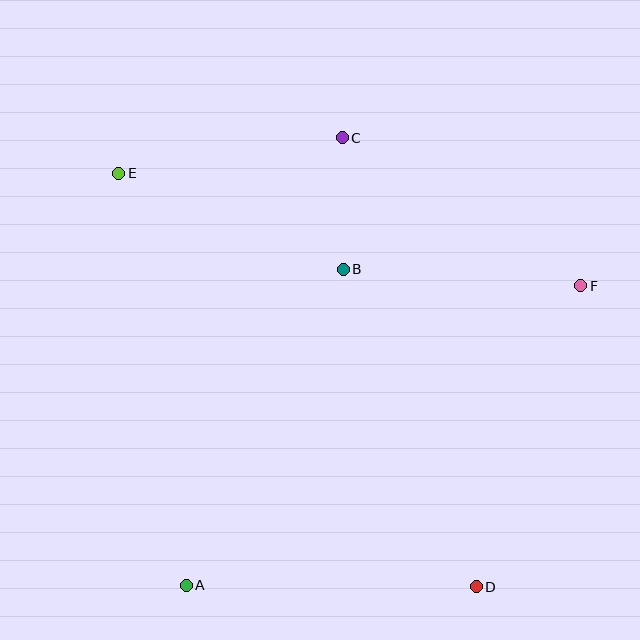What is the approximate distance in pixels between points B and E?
The distance between B and E is approximately 244 pixels.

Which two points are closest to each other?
Points B and C are closest to each other.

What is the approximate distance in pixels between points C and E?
The distance between C and E is approximately 226 pixels.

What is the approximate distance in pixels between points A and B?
The distance between A and B is approximately 353 pixels.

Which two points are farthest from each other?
Points D and E are farthest from each other.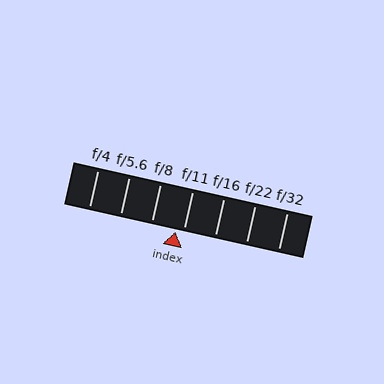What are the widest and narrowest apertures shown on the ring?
The widest aperture shown is f/4 and the narrowest is f/32.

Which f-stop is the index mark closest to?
The index mark is closest to f/11.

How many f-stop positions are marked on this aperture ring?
There are 7 f-stop positions marked.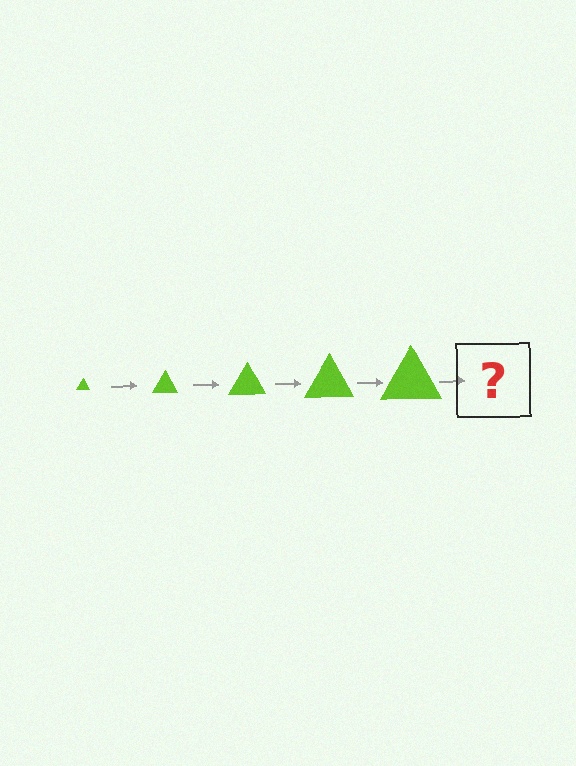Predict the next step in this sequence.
The next step is a lime triangle, larger than the previous one.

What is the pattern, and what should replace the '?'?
The pattern is that the triangle gets progressively larger each step. The '?' should be a lime triangle, larger than the previous one.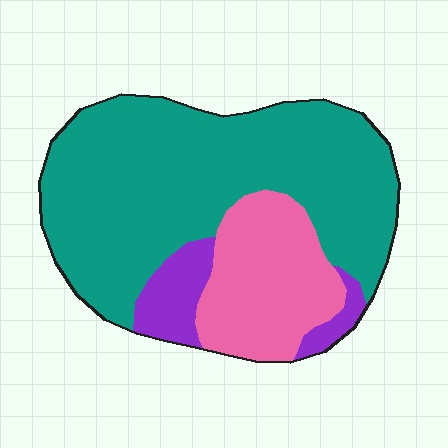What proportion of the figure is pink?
Pink takes up about one quarter (1/4) of the figure.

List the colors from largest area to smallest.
From largest to smallest: teal, pink, purple.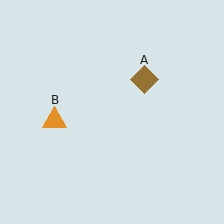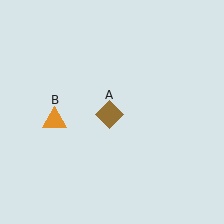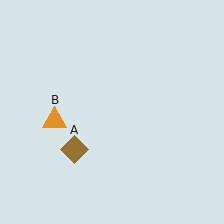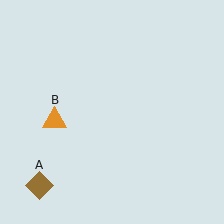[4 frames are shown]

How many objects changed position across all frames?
1 object changed position: brown diamond (object A).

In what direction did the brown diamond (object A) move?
The brown diamond (object A) moved down and to the left.